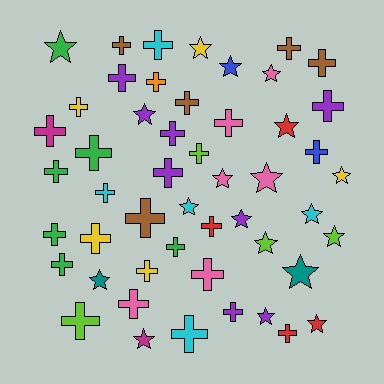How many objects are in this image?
There are 50 objects.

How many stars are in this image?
There are 19 stars.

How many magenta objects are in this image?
There are 2 magenta objects.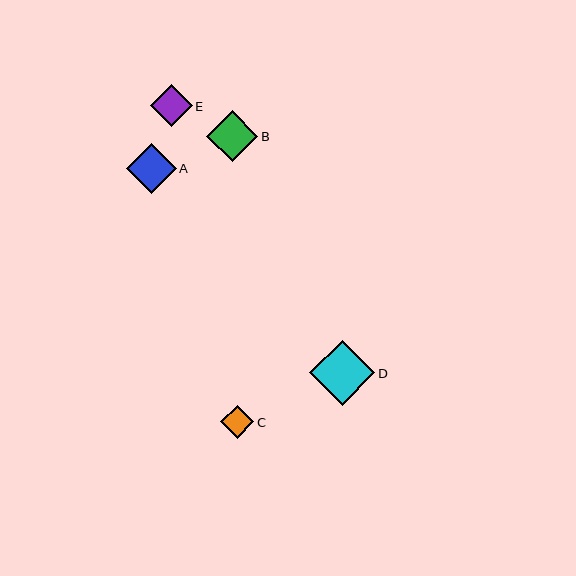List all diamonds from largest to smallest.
From largest to smallest: D, B, A, E, C.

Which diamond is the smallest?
Diamond C is the smallest with a size of approximately 33 pixels.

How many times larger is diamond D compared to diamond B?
Diamond D is approximately 1.3 times the size of diamond B.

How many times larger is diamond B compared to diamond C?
Diamond B is approximately 1.6 times the size of diamond C.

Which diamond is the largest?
Diamond D is the largest with a size of approximately 65 pixels.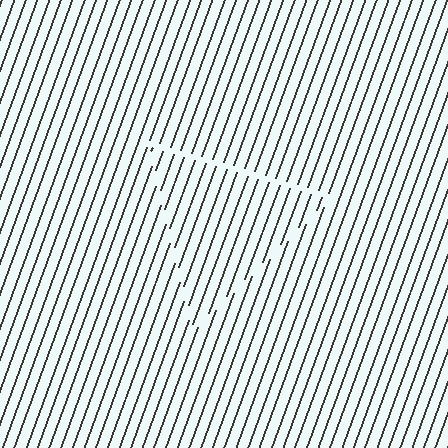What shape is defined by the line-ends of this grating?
An illusory triangle. The interior of the shape contains the same grating, shifted by half a period — the contour is defined by the phase discontinuity where line-ends from the inner and outer gratings abut.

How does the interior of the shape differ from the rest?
The interior of the shape contains the same grating, shifted by half a period — the contour is defined by the phase discontinuity where line-ends from the inner and outer gratings abut.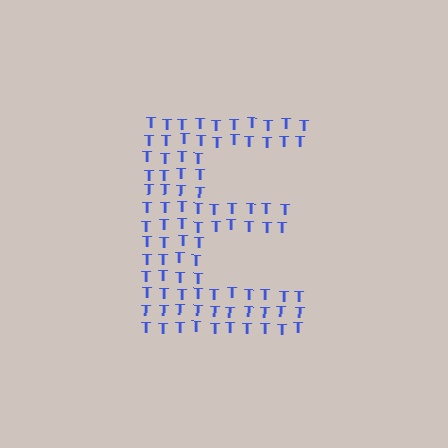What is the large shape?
The large shape is the letter E.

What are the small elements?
The small elements are letter T's.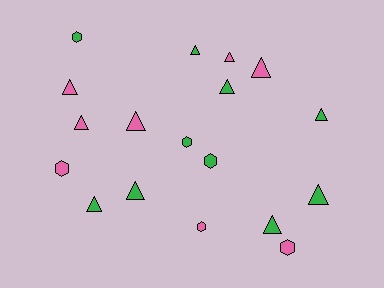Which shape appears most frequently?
Triangle, with 12 objects.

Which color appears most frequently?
Green, with 10 objects.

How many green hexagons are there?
There are 3 green hexagons.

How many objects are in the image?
There are 18 objects.